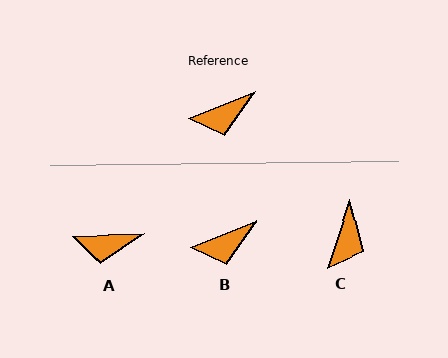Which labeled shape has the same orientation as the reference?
B.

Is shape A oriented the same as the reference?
No, it is off by about 21 degrees.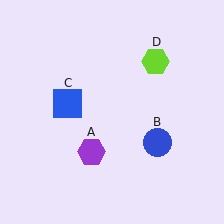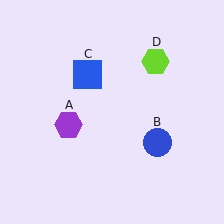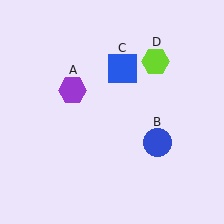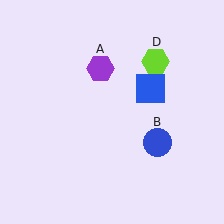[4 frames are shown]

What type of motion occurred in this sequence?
The purple hexagon (object A), blue square (object C) rotated clockwise around the center of the scene.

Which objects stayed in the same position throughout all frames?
Blue circle (object B) and lime hexagon (object D) remained stationary.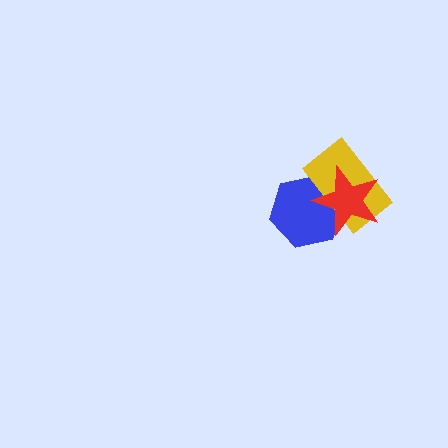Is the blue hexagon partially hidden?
Yes, it is partially covered by another shape.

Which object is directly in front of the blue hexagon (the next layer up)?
The yellow rectangle is directly in front of the blue hexagon.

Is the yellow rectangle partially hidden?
Yes, it is partially covered by another shape.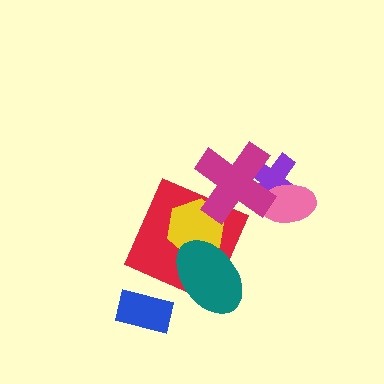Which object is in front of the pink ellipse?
The magenta cross is in front of the pink ellipse.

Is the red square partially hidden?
Yes, it is partially covered by another shape.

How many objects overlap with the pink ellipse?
2 objects overlap with the pink ellipse.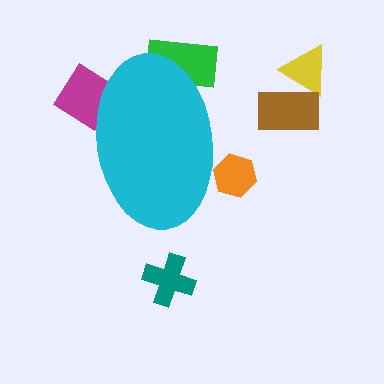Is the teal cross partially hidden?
No, the teal cross is fully visible.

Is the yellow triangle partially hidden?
No, the yellow triangle is fully visible.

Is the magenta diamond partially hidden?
Yes, the magenta diamond is partially hidden behind the cyan ellipse.